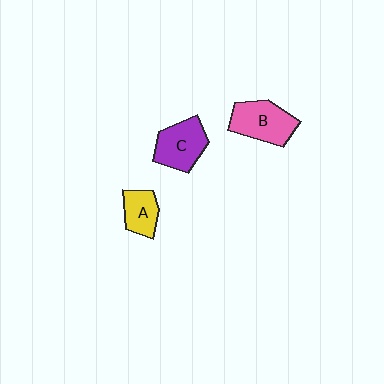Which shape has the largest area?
Shape B (pink).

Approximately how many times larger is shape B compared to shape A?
Approximately 1.6 times.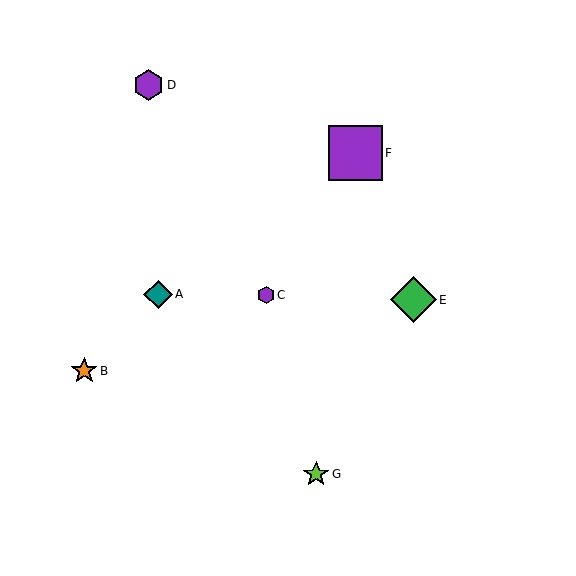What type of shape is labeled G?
Shape G is a lime star.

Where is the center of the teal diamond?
The center of the teal diamond is at (158, 294).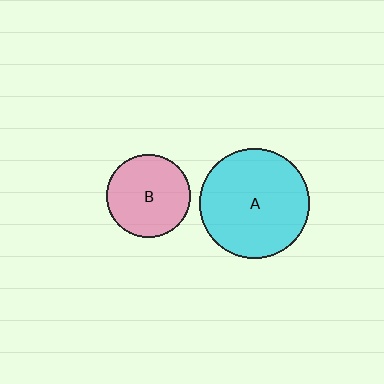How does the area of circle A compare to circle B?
Approximately 1.7 times.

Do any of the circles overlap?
No, none of the circles overlap.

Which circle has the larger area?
Circle A (cyan).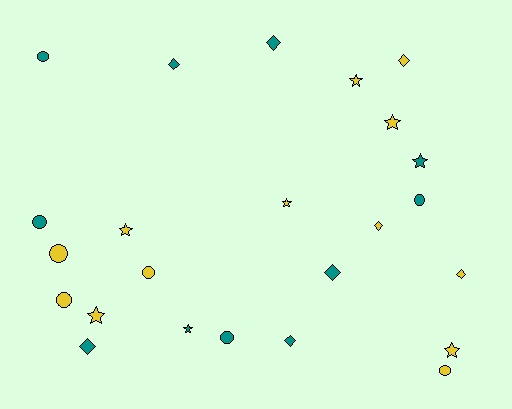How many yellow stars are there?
There are 6 yellow stars.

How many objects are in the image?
There are 24 objects.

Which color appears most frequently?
Yellow, with 13 objects.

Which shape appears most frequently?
Circle, with 8 objects.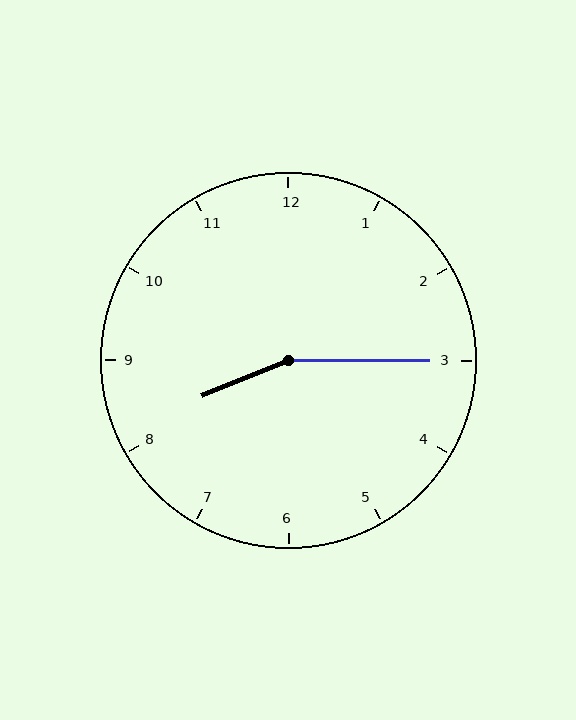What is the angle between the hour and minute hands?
Approximately 158 degrees.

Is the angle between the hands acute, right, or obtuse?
It is obtuse.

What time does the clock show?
8:15.